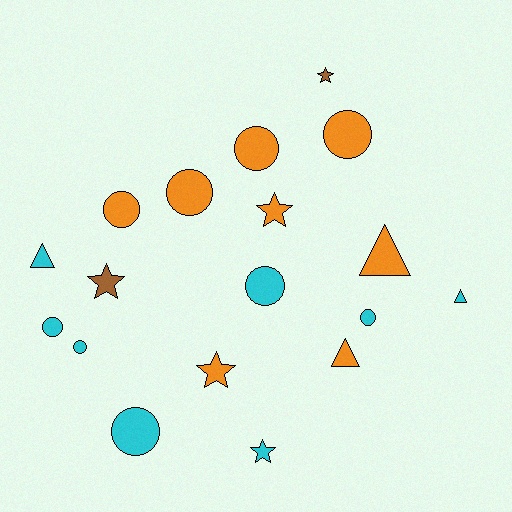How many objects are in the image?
There are 18 objects.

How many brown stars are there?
There are 2 brown stars.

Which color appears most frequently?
Orange, with 8 objects.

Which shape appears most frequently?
Circle, with 9 objects.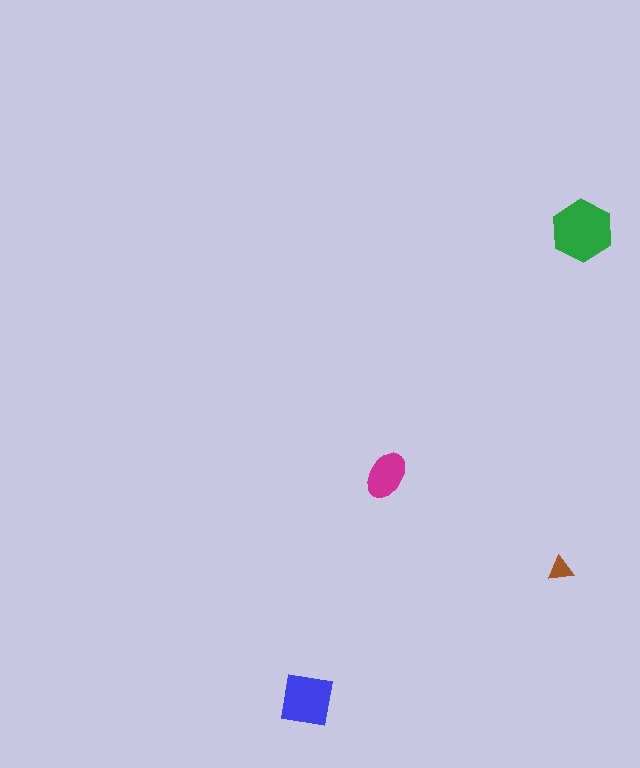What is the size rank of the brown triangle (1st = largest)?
4th.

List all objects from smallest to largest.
The brown triangle, the magenta ellipse, the blue square, the green hexagon.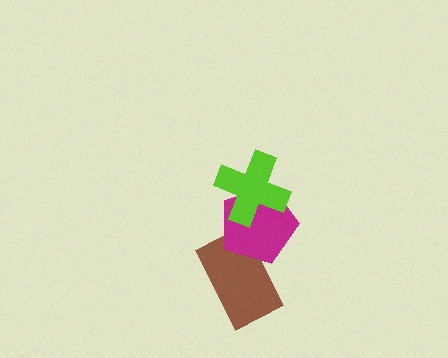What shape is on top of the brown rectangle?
The magenta pentagon is on top of the brown rectangle.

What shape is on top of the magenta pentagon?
The lime cross is on top of the magenta pentagon.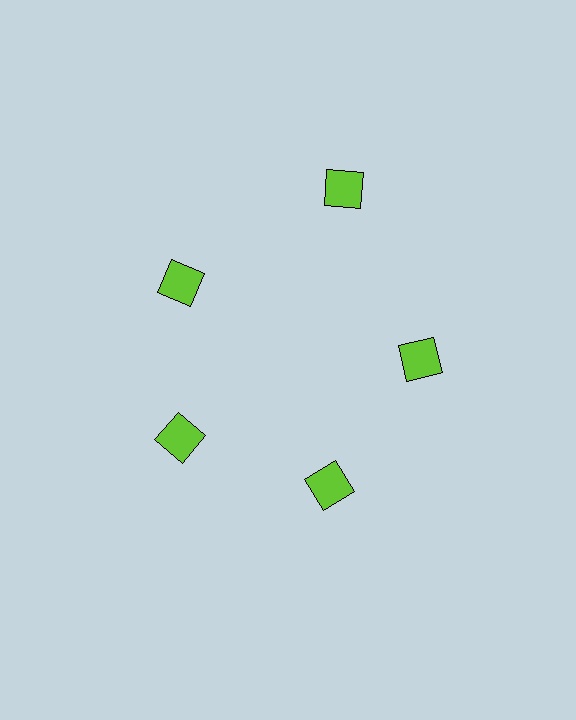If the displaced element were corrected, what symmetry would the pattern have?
It would have 5-fold rotational symmetry — the pattern would map onto itself every 72 degrees.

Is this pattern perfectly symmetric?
No. The 5 lime squares are arranged in a ring, but one element near the 1 o'clock position is pushed outward from the center, breaking the 5-fold rotational symmetry.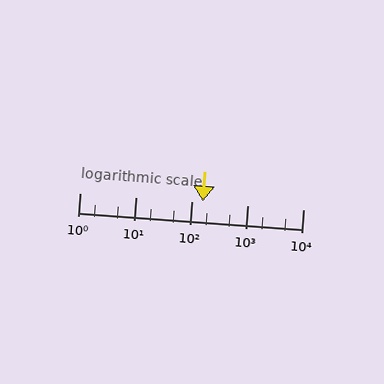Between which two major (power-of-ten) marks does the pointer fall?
The pointer is between 100 and 1000.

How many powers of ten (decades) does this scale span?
The scale spans 4 decades, from 1 to 10000.